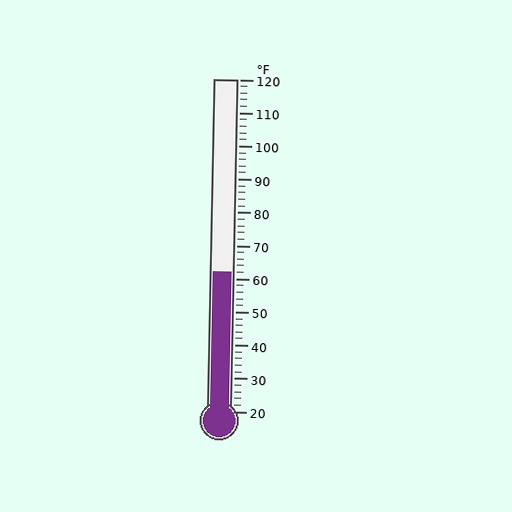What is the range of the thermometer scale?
The thermometer scale ranges from 20°F to 120°F.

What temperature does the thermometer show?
The thermometer shows approximately 62°F.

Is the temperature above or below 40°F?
The temperature is above 40°F.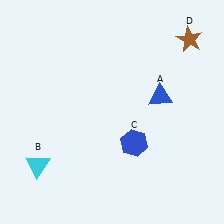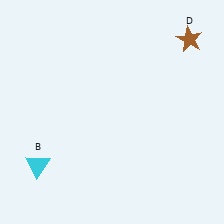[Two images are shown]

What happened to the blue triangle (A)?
The blue triangle (A) was removed in Image 2. It was in the top-right area of Image 1.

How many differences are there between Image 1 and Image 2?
There are 2 differences between the two images.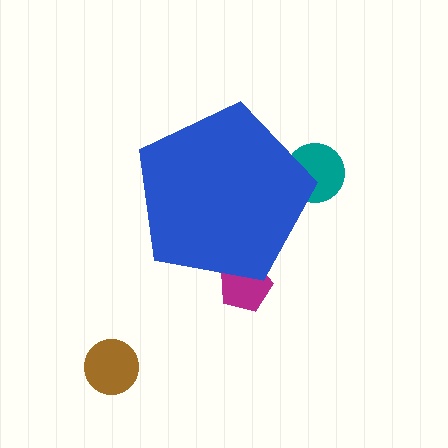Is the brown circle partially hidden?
No, the brown circle is fully visible.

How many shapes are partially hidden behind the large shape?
2 shapes are partially hidden.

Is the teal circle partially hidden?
Yes, the teal circle is partially hidden behind the blue pentagon.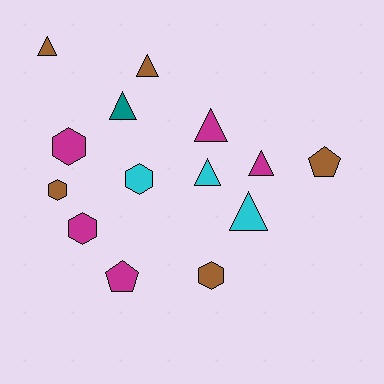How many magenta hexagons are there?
There are 2 magenta hexagons.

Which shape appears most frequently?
Triangle, with 7 objects.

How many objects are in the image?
There are 14 objects.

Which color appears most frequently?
Magenta, with 5 objects.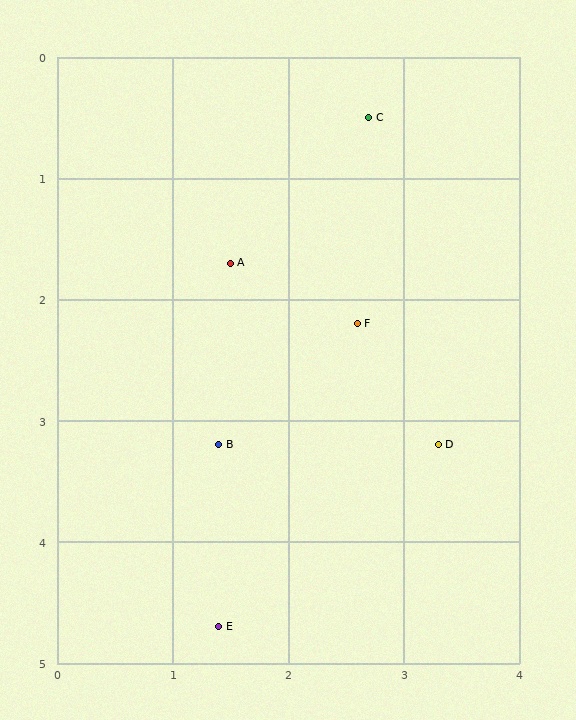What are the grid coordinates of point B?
Point B is at approximately (1.4, 3.2).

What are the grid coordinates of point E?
Point E is at approximately (1.4, 4.7).